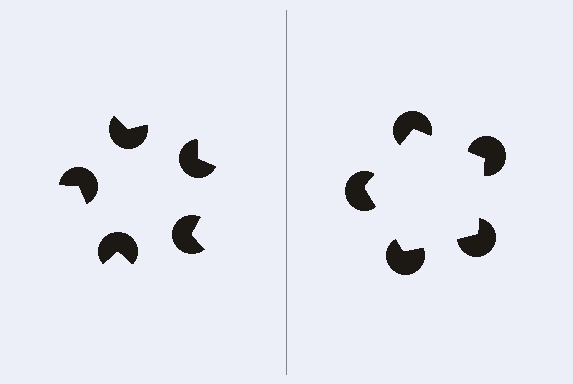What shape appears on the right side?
An illusory pentagon.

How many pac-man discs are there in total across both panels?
10 — 5 on each side.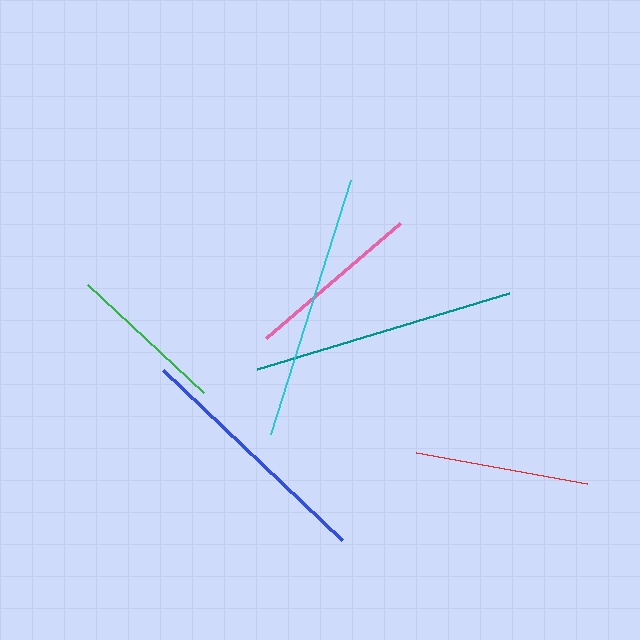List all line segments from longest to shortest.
From longest to shortest: cyan, teal, blue, pink, red, green.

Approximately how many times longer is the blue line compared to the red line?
The blue line is approximately 1.4 times the length of the red line.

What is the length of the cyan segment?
The cyan segment is approximately 266 pixels long.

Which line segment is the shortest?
The green line is the shortest at approximately 158 pixels.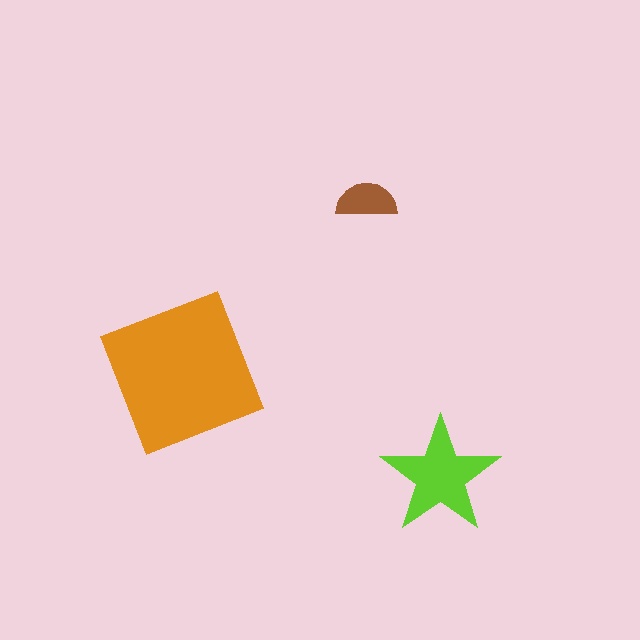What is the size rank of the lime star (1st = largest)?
2nd.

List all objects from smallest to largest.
The brown semicircle, the lime star, the orange square.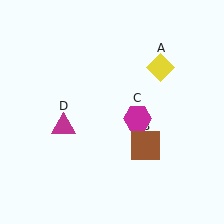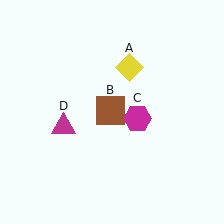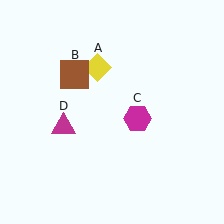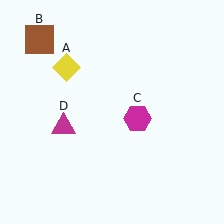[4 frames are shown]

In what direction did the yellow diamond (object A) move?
The yellow diamond (object A) moved left.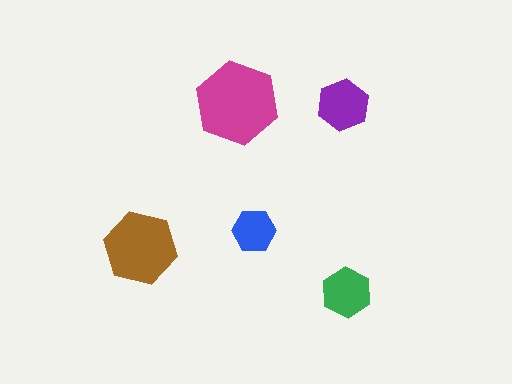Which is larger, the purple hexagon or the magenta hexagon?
The magenta one.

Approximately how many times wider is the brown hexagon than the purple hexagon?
About 1.5 times wider.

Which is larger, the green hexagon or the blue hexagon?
The green one.